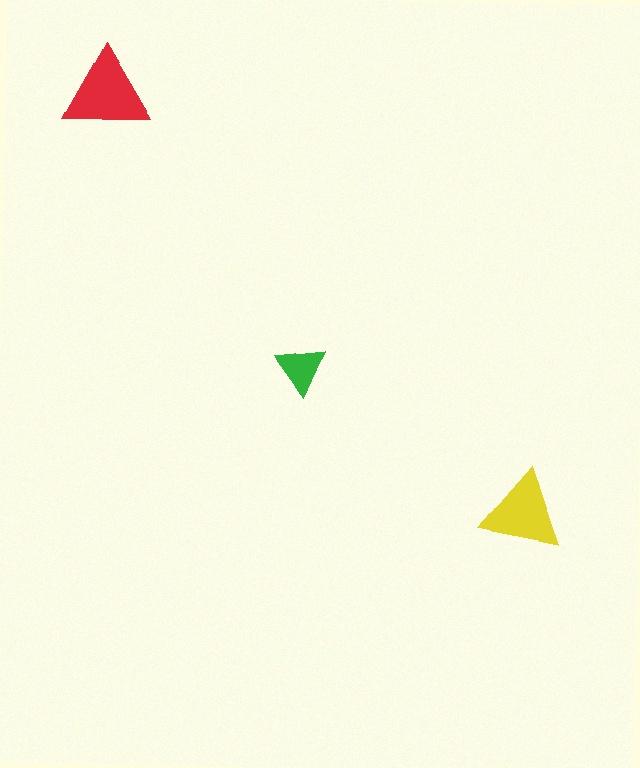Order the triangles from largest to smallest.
the red one, the yellow one, the green one.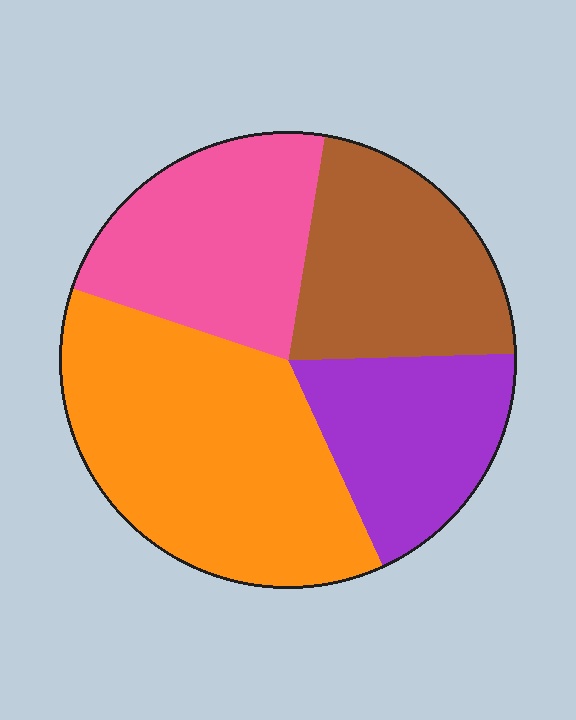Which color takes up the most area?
Orange, at roughly 35%.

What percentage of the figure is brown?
Brown takes up about one fifth (1/5) of the figure.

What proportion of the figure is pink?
Pink takes up about one quarter (1/4) of the figure.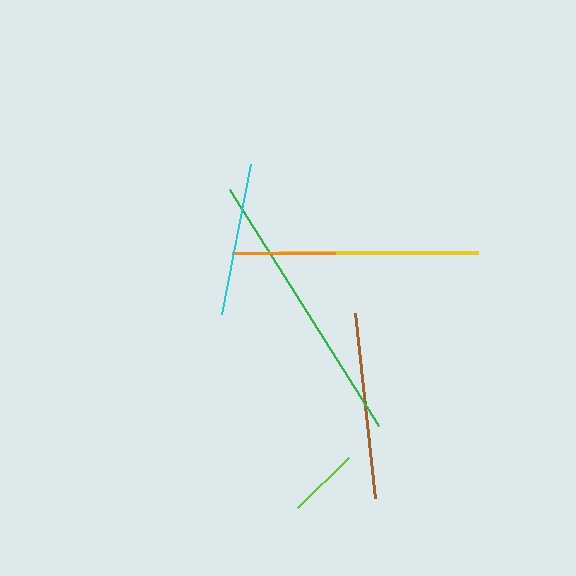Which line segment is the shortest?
The lime line is the shortest at approximately 71 pixels.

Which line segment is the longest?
The green line is the longest at approximately 279 pixels.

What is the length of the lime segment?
The lime segment is approximately 71 pixels long.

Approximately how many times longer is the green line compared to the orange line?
The green line is approximately 2.7 times the length of the orange line.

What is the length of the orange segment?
The orange segment is approximately 104 pixels long.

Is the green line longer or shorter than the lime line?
The green line is longer than the lime line.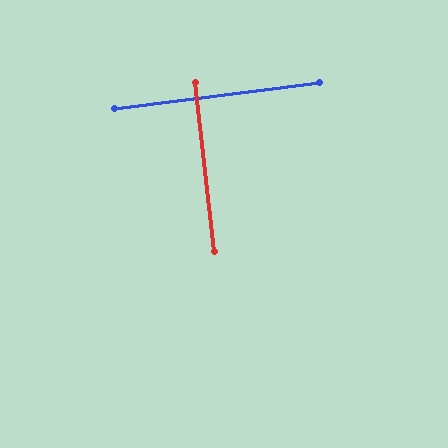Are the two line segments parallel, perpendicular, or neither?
Perpendicular — they meet at approximately 89°.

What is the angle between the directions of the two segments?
Approximately 89 degrees.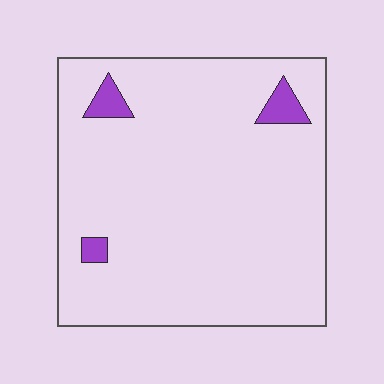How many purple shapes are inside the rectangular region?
3.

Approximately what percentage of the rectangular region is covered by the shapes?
Approximately 5%.